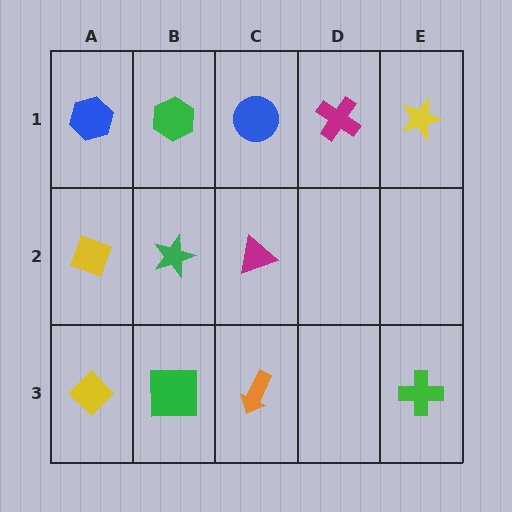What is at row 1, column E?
A yellow star.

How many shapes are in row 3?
4 shapes.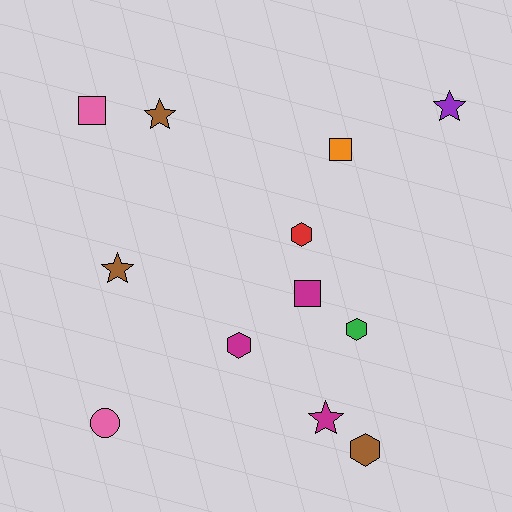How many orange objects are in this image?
There is 1 orange object.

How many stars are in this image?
There are 4 stars.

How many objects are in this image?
There are 12 objects.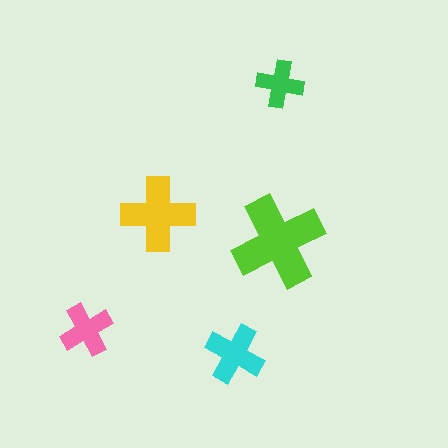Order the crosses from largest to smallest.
the lime one, the yellow one, the cyan one, the pink one, the green one.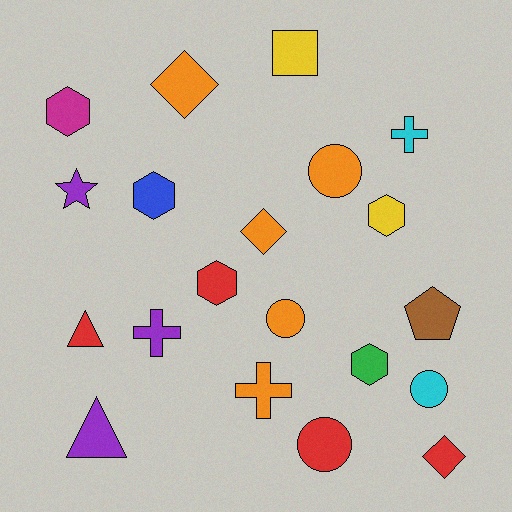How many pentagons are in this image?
There is 1 pentagon.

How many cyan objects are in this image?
There are 2 cyan objects.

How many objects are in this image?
There are 20 objects.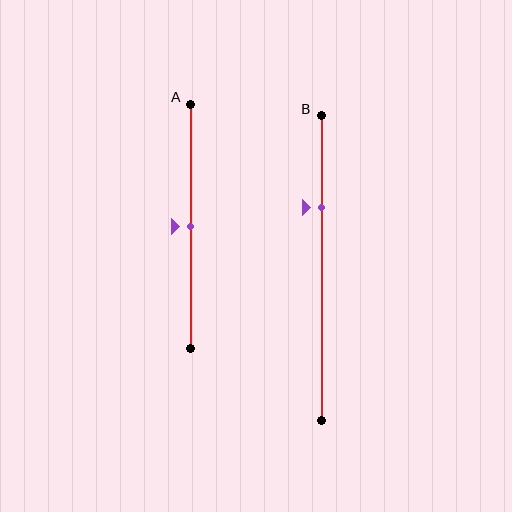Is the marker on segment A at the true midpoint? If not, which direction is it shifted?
Yes, the marker on segment A is at the true midpoint.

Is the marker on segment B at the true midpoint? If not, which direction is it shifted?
No, the marker on segment B is shifted upward by about 20% of the segment length.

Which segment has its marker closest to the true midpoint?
Segment A has its marker closest to the true midpoint.